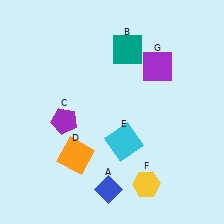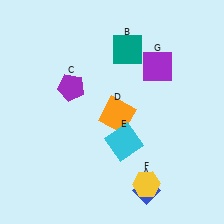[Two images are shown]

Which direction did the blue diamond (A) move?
The blue diamond (A) moved right.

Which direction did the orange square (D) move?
The orange square (D) moved right.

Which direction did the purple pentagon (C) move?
The purple pentagon (C) moved up.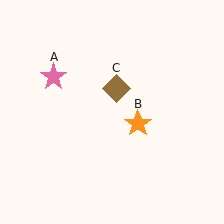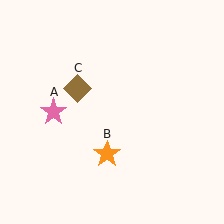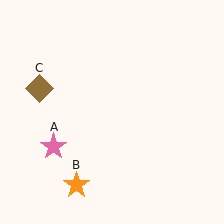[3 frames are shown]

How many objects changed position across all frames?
3 objects changed position: pink star (object A), orange star (object B), brown diamond (object C).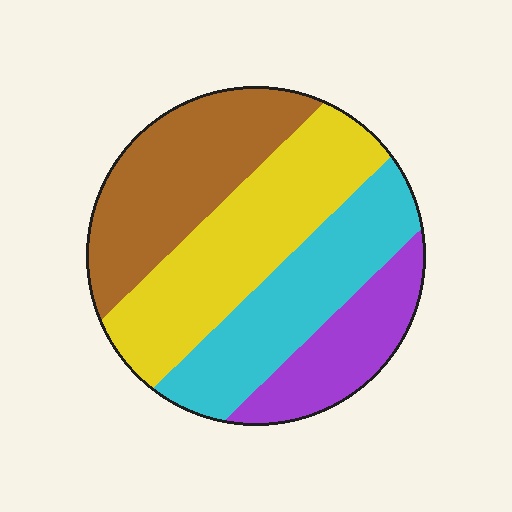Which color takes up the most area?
Yellow, at roughly 30%.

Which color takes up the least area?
Purple, at roughly 15%.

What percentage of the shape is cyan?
Cyan covers around 25% of the shape.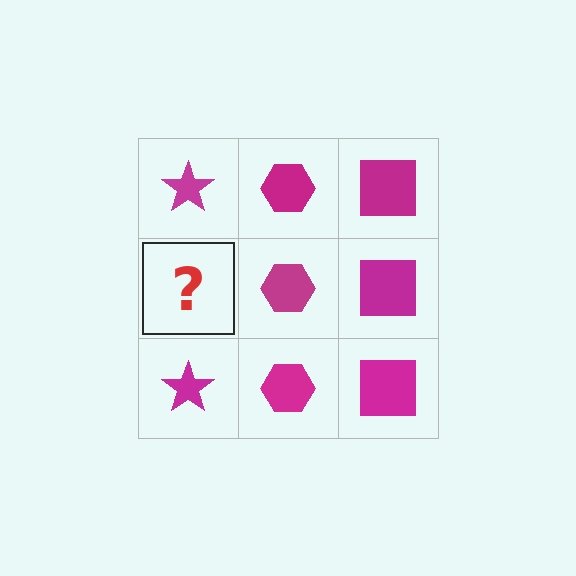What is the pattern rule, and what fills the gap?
The rule is that each column has a consistent shape. The gap should be filled with a magenta star.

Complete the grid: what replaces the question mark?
The question mark should be replaced with a magenta star.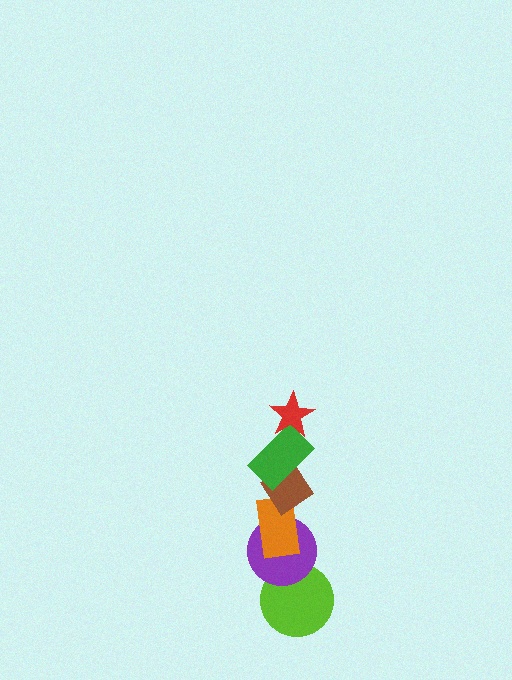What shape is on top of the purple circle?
The orange rectangle is on top of the purple circle.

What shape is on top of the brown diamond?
The green rectangle is on top of the brown diamond.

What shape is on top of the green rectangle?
The red star is on top of the green rectangle.